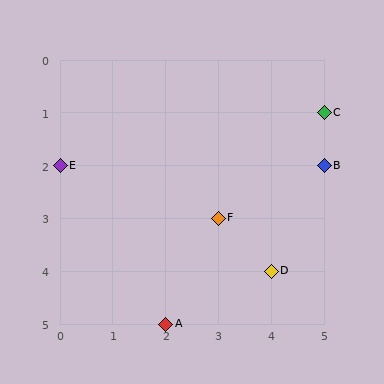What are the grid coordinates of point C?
Point C is at grid coordinates (5, 1).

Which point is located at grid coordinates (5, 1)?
Point C is at (5, 1).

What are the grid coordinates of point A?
Point A is at grid coordinates (2, 5).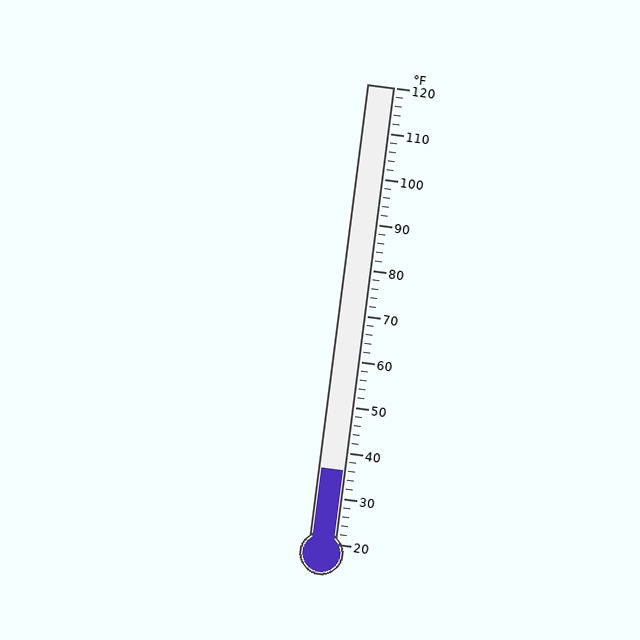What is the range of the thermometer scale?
The thermometer scale ranges from 20°F to 120°F.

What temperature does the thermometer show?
The thermometer shows approximately 36°F.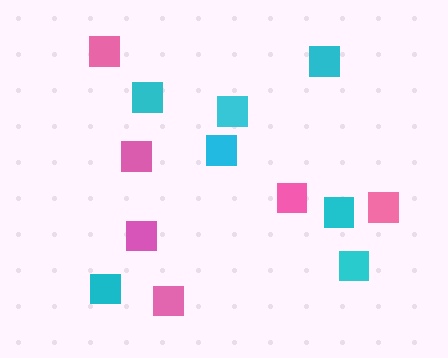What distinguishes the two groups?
There are 2 groups: one group of pink squares (6) and one group of cyan squares (7).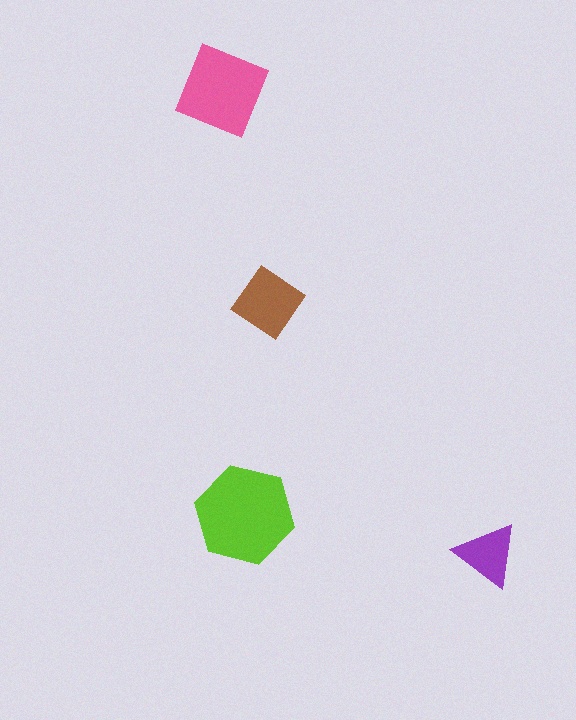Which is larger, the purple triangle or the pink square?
The pink square.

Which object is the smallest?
The purple triangle.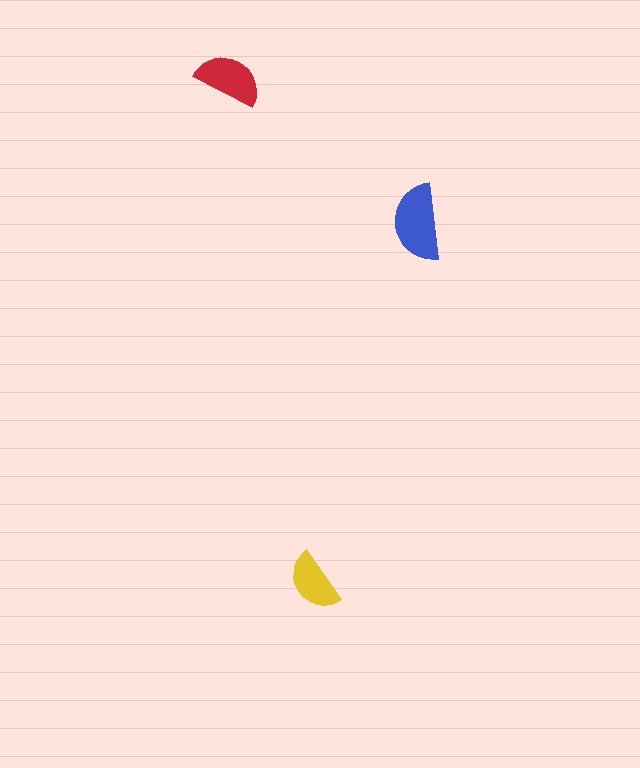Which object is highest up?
The red semicircle is topmost.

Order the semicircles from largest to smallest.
the blue one, the red one, the yellow one.